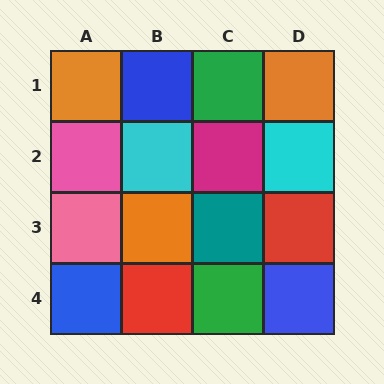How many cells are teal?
1 cell is teal.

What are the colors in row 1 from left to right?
Orange, blue, green, orange.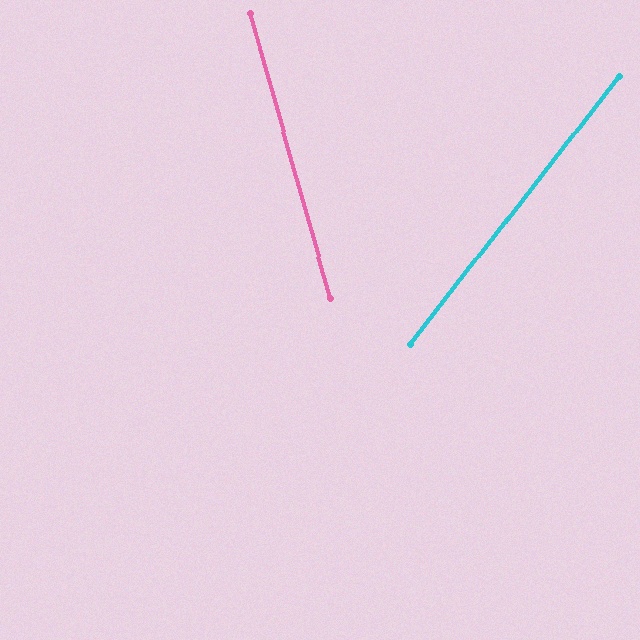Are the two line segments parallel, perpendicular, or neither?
Neither parallel nor perpendicular — they differ by about 54°.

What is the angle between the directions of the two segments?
Approximately 54 degrees.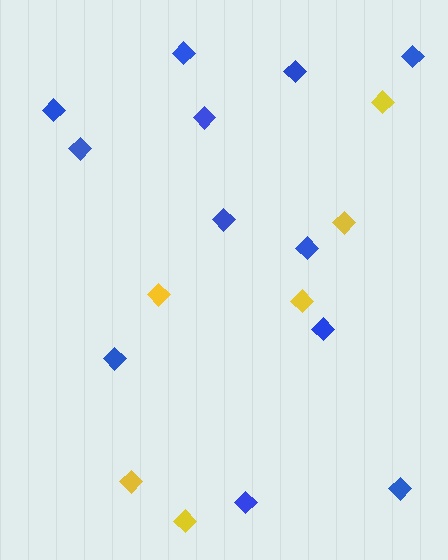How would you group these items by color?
There are 2 groups: one group of yellow diamonds (6) and one group of blue diamonds (12).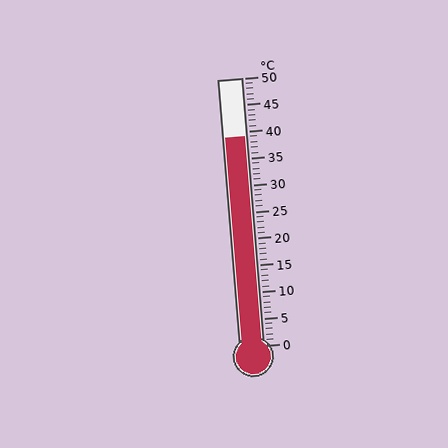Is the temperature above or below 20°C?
The temperature is above 20°C.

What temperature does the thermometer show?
The thermometer shows approximately 39°C.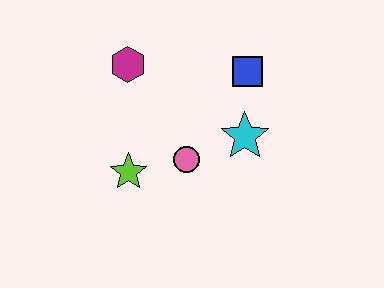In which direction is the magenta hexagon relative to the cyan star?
The magenta hexagon is to the left of the cyan star.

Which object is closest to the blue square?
The cyan star is closest to the blue square.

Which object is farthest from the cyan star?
The magenta hexagon is farthest from the cyan star.